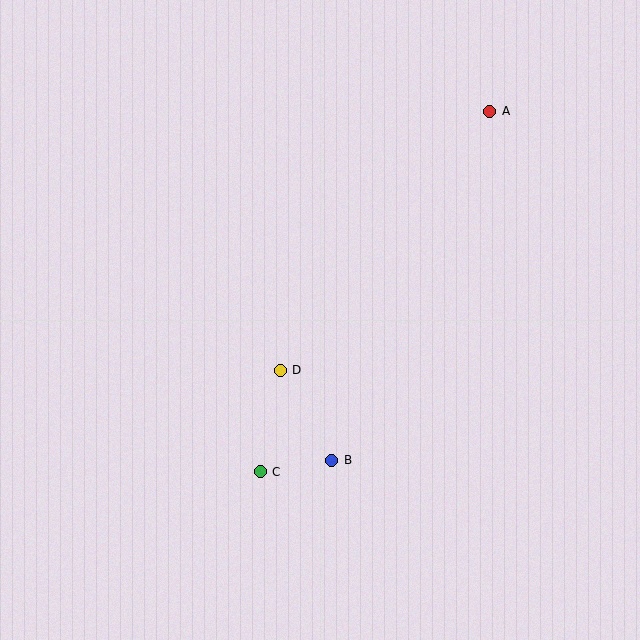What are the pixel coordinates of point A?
Point A is at (490, 111).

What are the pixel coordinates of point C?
Point C is at (260, 472).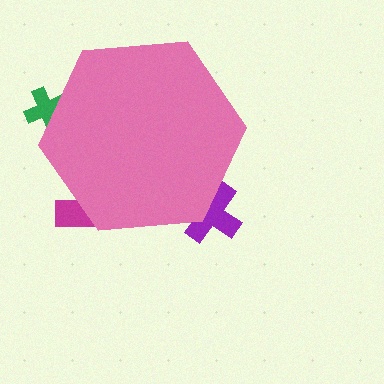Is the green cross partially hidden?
Yes, the green cross is partially hidden behind the pink hexagon.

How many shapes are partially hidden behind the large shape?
3 shapes are partially hidden.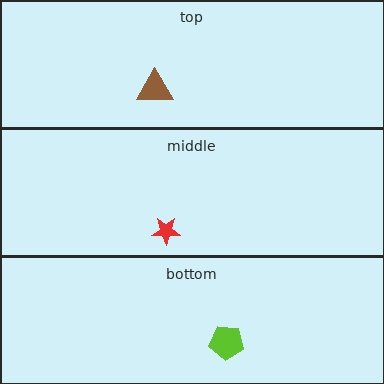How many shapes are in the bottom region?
1.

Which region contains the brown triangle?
The top region.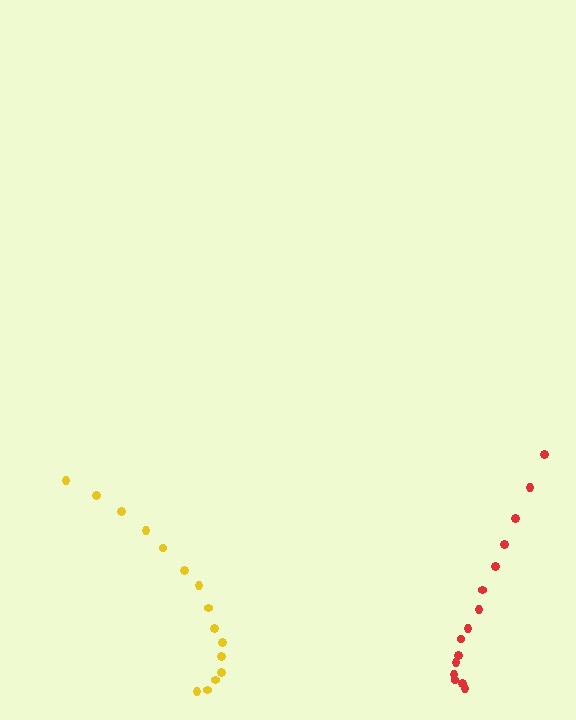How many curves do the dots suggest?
There are 2 distinct paths.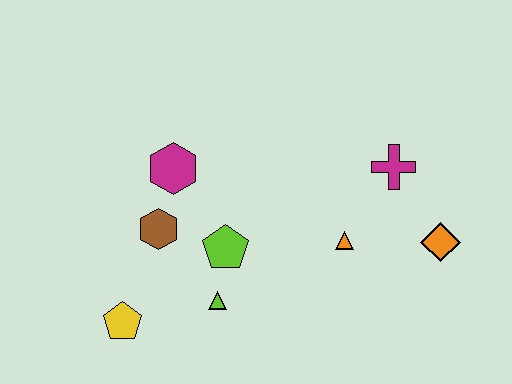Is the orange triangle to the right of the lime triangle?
Yes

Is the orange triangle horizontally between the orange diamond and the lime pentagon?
Yes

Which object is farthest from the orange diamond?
The yellow pentagon is farthest from the orange diamond.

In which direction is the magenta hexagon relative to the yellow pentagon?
The magenta hexagon is above the yellow pentagon.